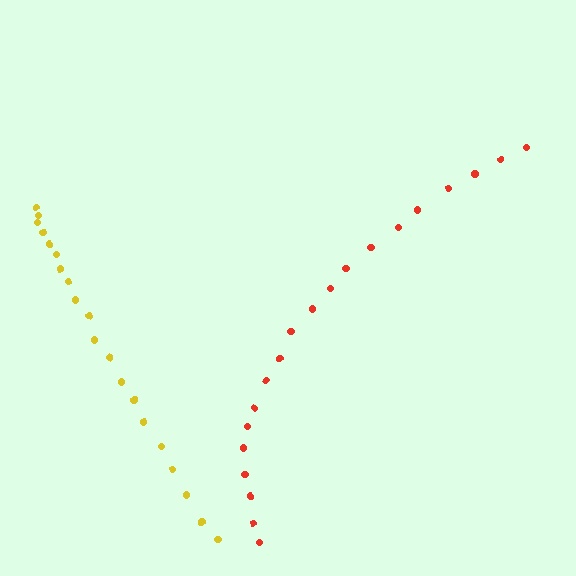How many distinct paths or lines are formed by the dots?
There are 2 distinct paths.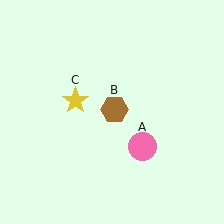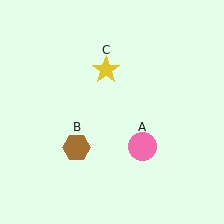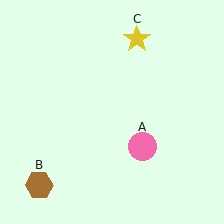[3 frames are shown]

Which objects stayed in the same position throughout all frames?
Pink circle (object A) remained stationary.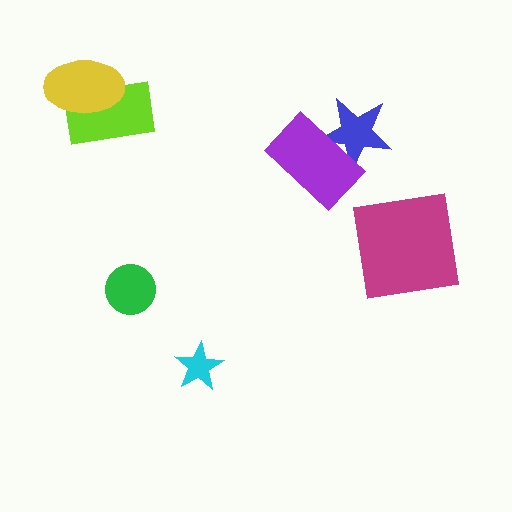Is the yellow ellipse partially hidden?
No, no other shape covers it.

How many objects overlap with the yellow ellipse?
1 object overlaps with the yellow ellipse.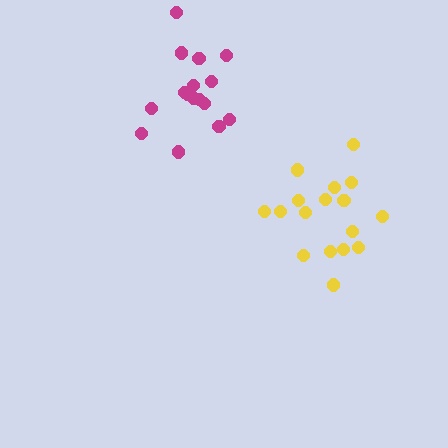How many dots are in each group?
Group 1: 17 dots, Group 2: 16 dots (33 total).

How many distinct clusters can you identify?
There are 2 distinct clusters.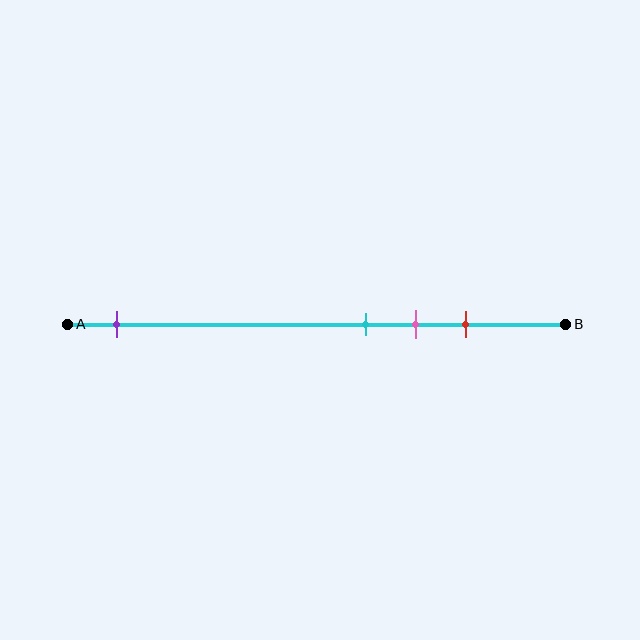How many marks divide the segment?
There are 4 marks dividing the segment.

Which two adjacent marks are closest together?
The cyan and pink marks are the closest adjacent pair.